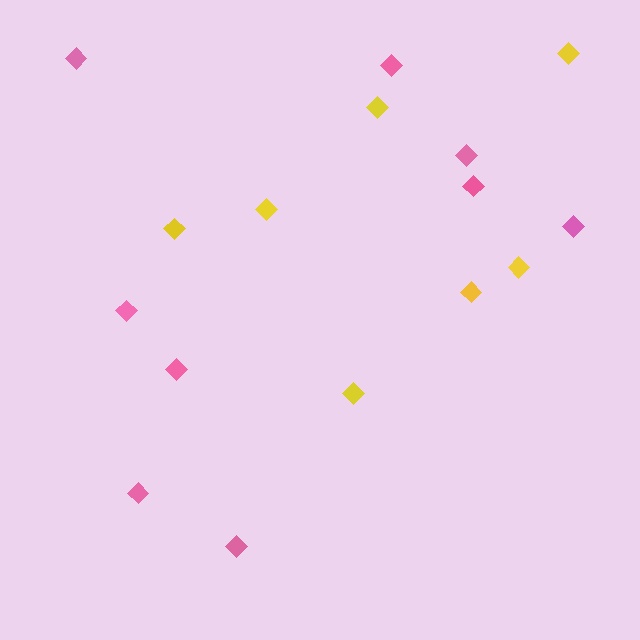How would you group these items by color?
There are 2 groups: one group of yellow diamonds (7) and one group of pink diamonds (9).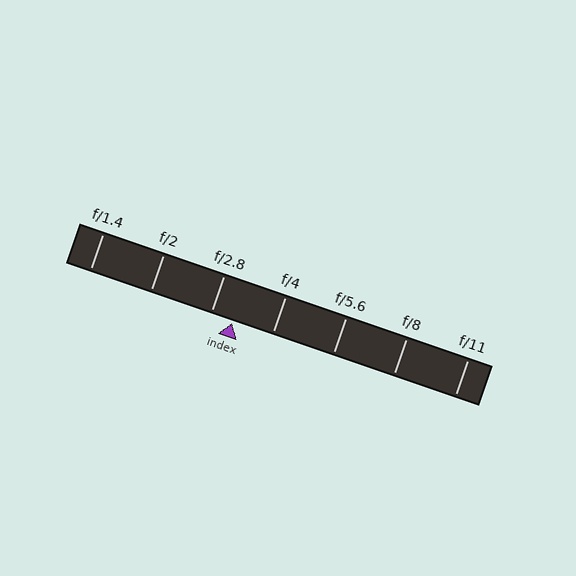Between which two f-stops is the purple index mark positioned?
The index mark is between f/2.8 and f/4.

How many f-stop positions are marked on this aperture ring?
There are 7 f-stop positions marked.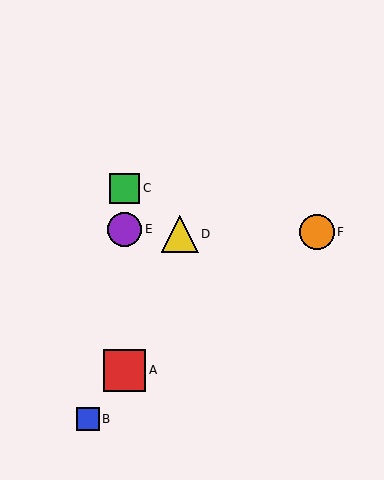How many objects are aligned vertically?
3 objects (A, C, E) are aligned vertically.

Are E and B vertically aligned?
No, E is at x≈125 and B is at x≈88.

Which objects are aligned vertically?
Objects A, C, E are aligned vertically.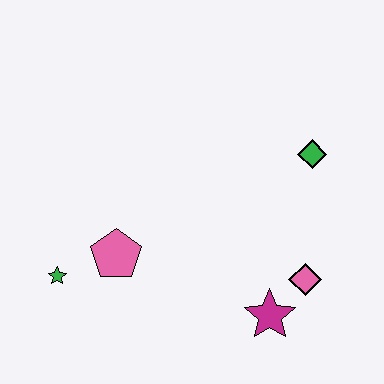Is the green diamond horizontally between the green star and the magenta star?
No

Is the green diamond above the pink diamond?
Yes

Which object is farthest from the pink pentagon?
The green diamond is farthest from the pink pentagon.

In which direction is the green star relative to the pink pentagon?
The green star is to the left of the pink pentagon.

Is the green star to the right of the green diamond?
No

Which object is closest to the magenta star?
The pink diamond is closest to the magenta star.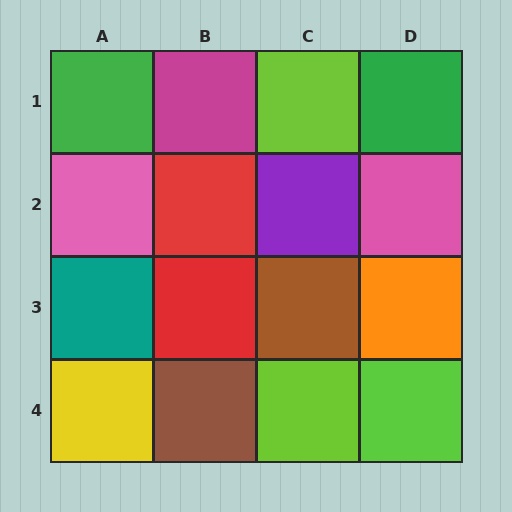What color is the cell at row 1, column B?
Magenta.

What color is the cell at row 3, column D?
Orange.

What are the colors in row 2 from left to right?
Pink, red, purple, pink.